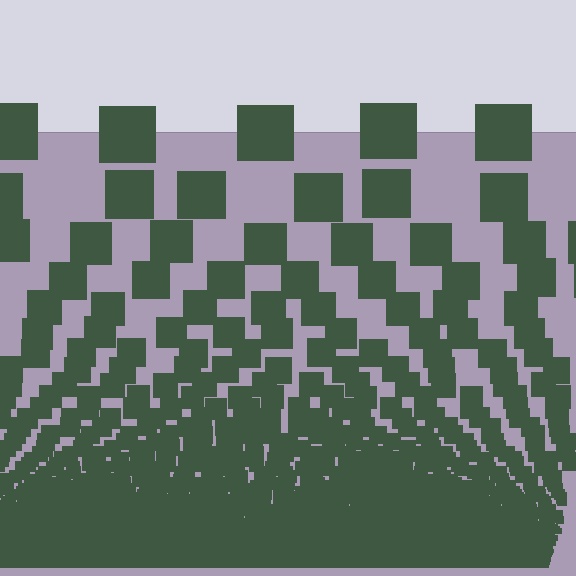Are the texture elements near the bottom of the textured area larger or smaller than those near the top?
Smaller. The gradient is inverted — elements near the bottom are smaller and denser.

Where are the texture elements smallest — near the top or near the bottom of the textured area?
Near the bottom.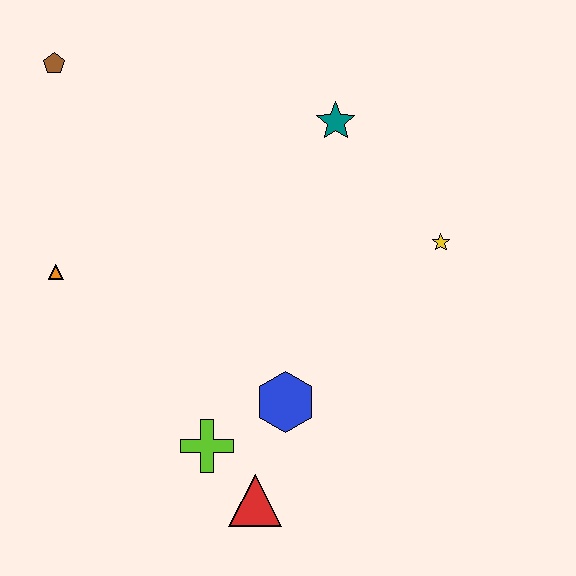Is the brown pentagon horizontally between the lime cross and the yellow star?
No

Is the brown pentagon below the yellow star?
No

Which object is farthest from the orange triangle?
The yellow star is farthest from the orange triangle.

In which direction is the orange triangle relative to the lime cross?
The orange triangle is above the lime cross.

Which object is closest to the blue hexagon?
The lime cross is closest to the blue hexagon.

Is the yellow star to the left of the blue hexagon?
No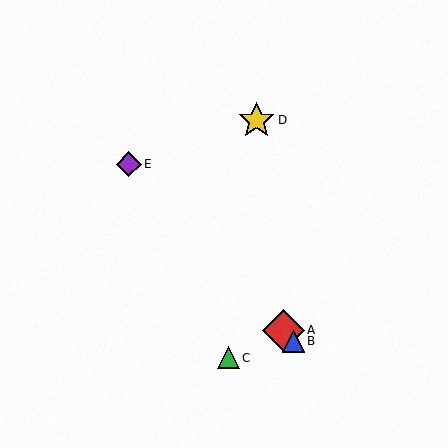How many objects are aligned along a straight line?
3 objects (A, B, E) are aligned along a straight line.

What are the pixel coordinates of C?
Object C is at (228, 358).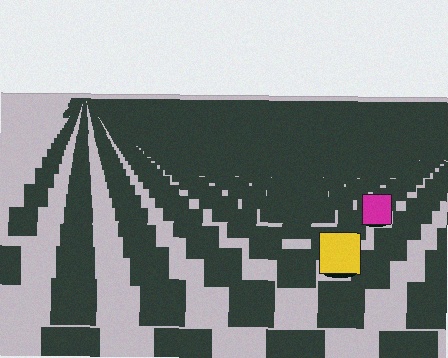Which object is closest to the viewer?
The yellow square is closest. The texture marks near it are larger and more spread out.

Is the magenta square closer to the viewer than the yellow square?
No. The yellow square is closer — you can tell from the texture gradient: the ground texture is coarser near it.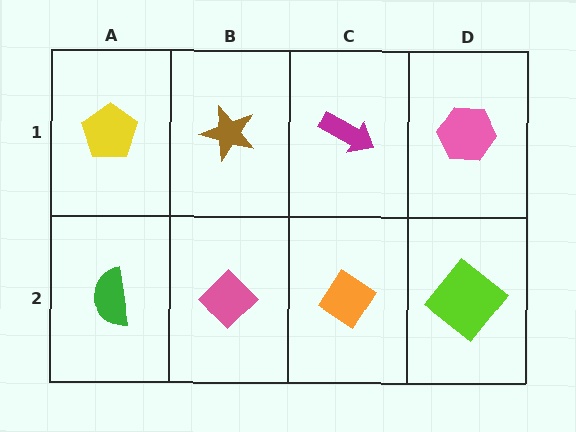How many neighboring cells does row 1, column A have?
2.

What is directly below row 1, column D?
A lime diamond.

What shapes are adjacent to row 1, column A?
A green semicircle (row 2, column A), a brown star (row 1, column B).